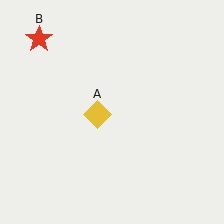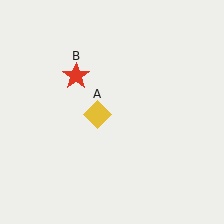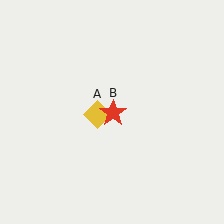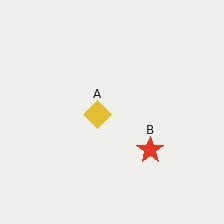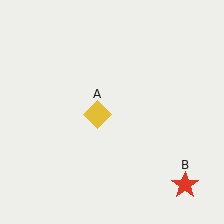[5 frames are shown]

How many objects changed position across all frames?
1 object changed position: red star (object B).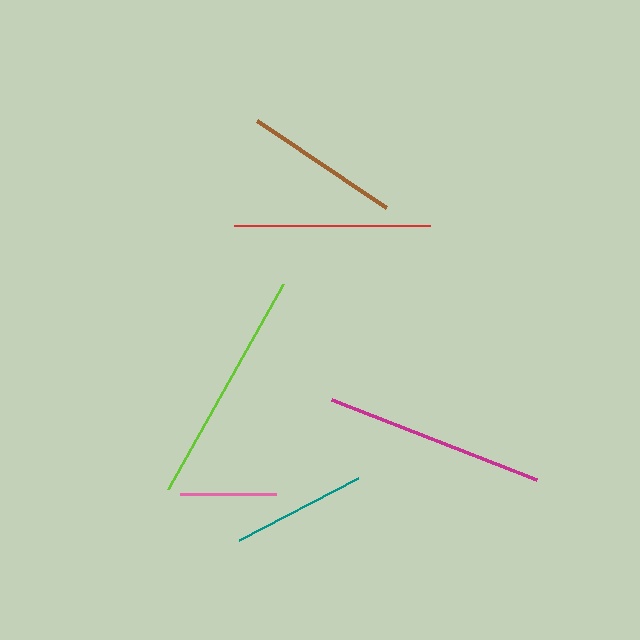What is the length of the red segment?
The red segment is approximately 196 pixels long.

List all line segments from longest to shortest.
From longest to shortest: lime, magenta, red, brown, teal, pink.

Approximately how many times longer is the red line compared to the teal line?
The red line is approximately 1.5 times the length of the teal line.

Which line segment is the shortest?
The pink line is the shortest at approximately 96 pixels.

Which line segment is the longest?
The lime line is the longest at approximately 235 pixels.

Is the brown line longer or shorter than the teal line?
The brown line is longer than the teal line.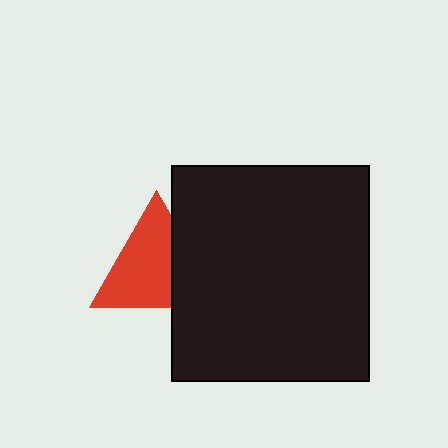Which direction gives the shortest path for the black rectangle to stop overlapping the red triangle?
Moving right gives the shortest separation.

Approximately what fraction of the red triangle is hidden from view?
Roughly 31% of the red triangle is hidden behind the black rectangle.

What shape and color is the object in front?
The object in front is a black rectangle.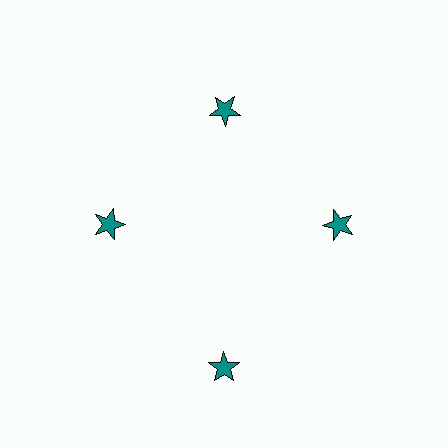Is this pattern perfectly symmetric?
No. The 4 teal stars are arranged in a ring, but one element near the 6 o'clock position is pushed outward from the center, breaking the 4-fold rotational symmetry.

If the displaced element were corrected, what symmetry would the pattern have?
It would have 4-fold rotational symmetry — the pattern would map onto itself every 90 degrees.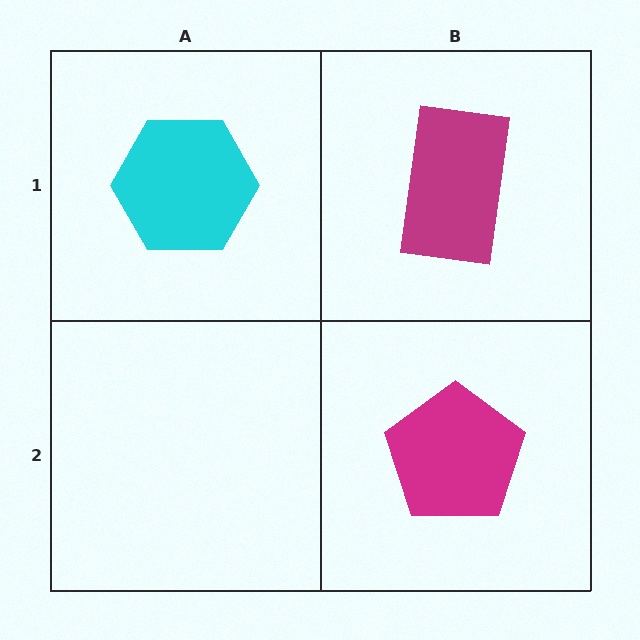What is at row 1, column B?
A magenta rectangle.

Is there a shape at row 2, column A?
No, that cell is empty.